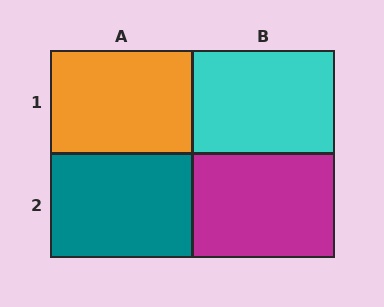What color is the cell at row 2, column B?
Magenta.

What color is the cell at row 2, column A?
Teal.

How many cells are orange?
1 cell is orange.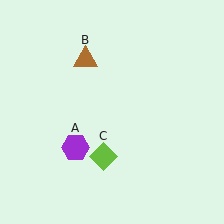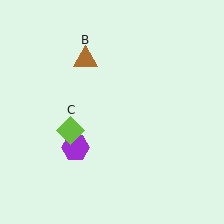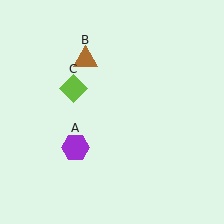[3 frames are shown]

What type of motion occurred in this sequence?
The lime diamond (object C) rotated clockwise around the center of the scene.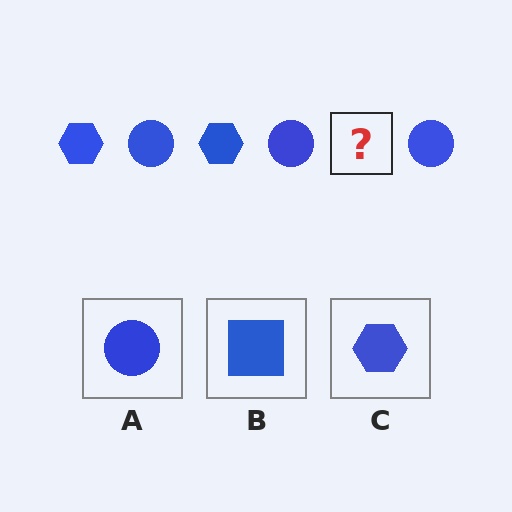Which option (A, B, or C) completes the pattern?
C.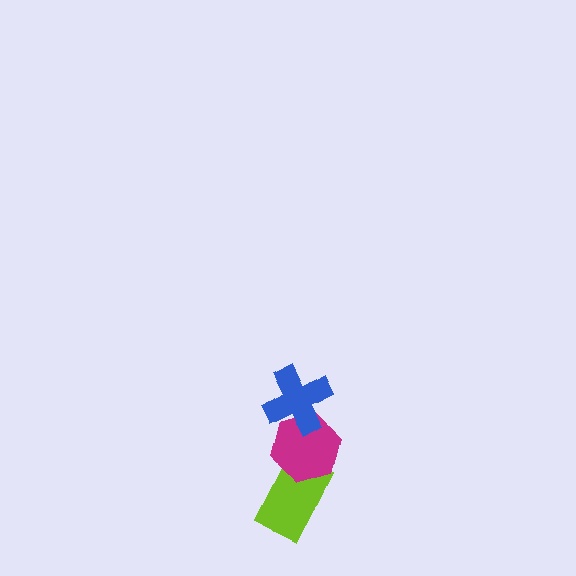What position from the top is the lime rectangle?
The lime rectangle is 3rd from the top.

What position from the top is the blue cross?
The blue cross is 1st from the top.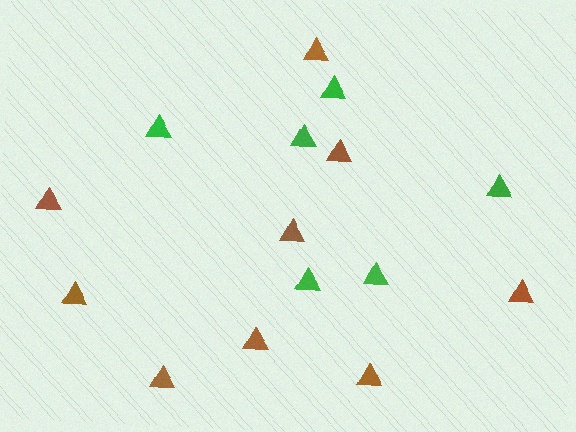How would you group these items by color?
There are 2 groups: one group of green triangles (6) and one group of brown triangles (9).